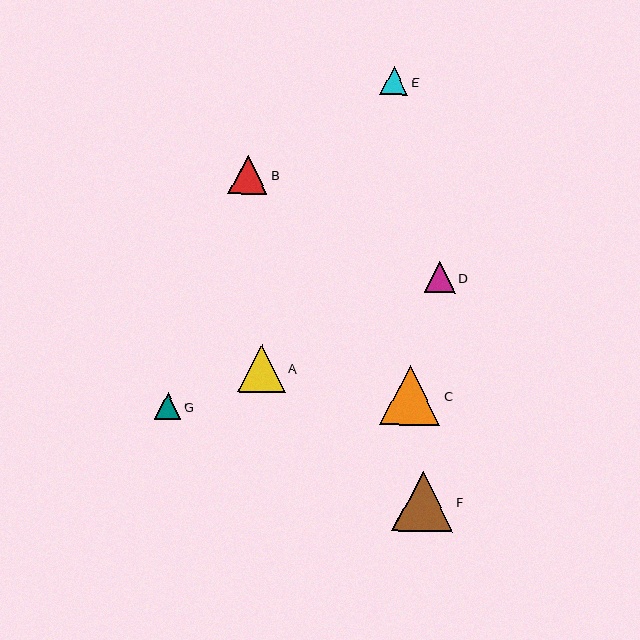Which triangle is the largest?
Triangle F is the largest with a size of approximately 60 pixels.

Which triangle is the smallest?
Triangle G is the smallest with a size of approximately 27 pixels.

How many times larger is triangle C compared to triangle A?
Triangle C is approximately 1.3 times the size of triangle A.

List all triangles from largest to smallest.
From largest to smallest: F, C, A, B, D, E, G.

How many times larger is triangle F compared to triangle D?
Triangle F is approximately 2.0 times the size of triangle D.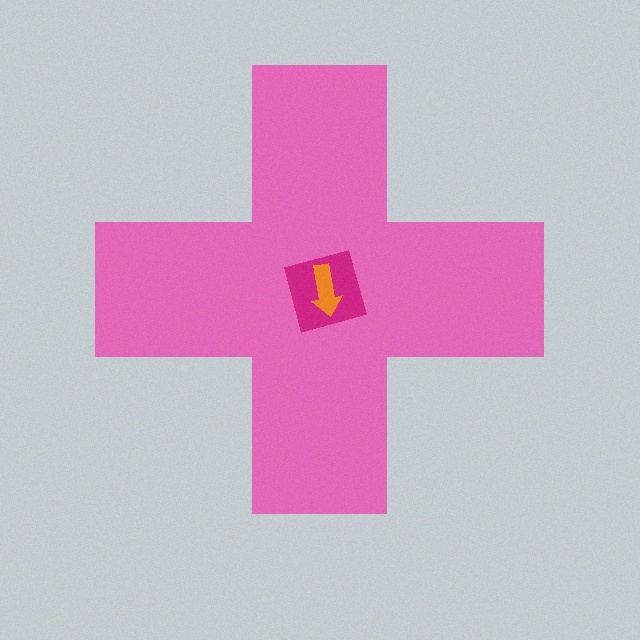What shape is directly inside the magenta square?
The orange arrow.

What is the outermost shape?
The pink cross.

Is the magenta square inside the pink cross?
Yes.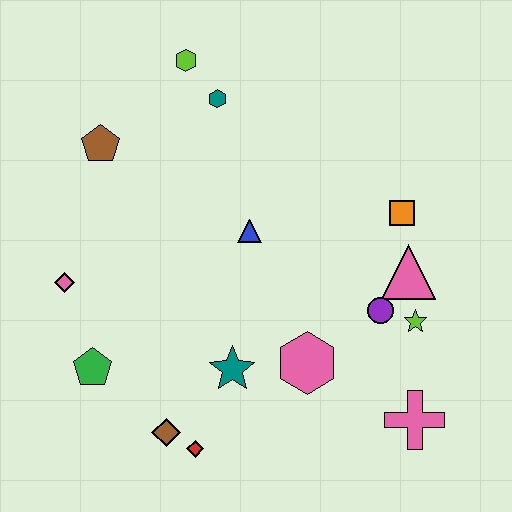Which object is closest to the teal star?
The pink hexagon is closest to the teal star.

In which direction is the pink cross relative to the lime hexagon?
The pink cross is below the lime hexagon.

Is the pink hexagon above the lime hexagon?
No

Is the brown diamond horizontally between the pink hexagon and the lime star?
No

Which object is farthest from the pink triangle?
The pink diamond is farthest from the pink triangle.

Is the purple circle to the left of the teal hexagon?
No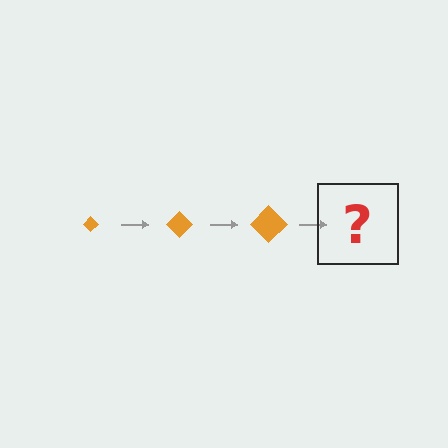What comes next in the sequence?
The next element should be an orange diamond, larger than the previous one.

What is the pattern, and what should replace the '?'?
The pattern is that the diamond gets progressively larger each step. The '?' should be an orange diamond, larger than the previous one.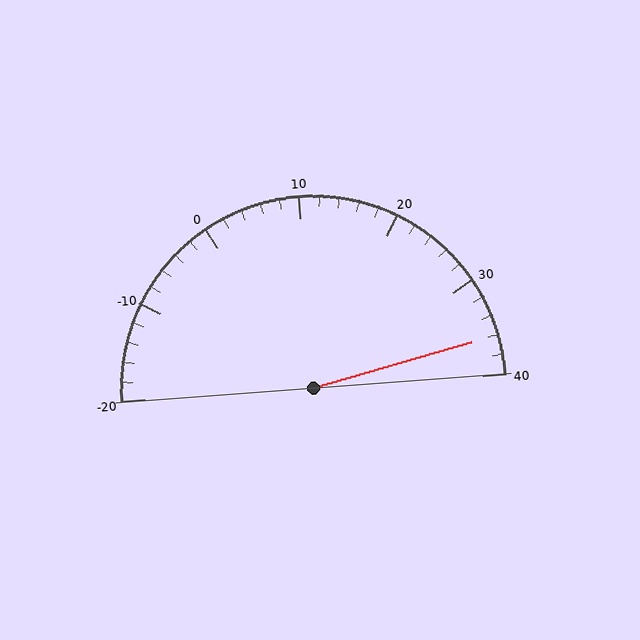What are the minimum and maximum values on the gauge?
The gauge ranges from -20 to 40.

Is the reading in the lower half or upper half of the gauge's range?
The reading is in the upper half of the range (-20 to 40).